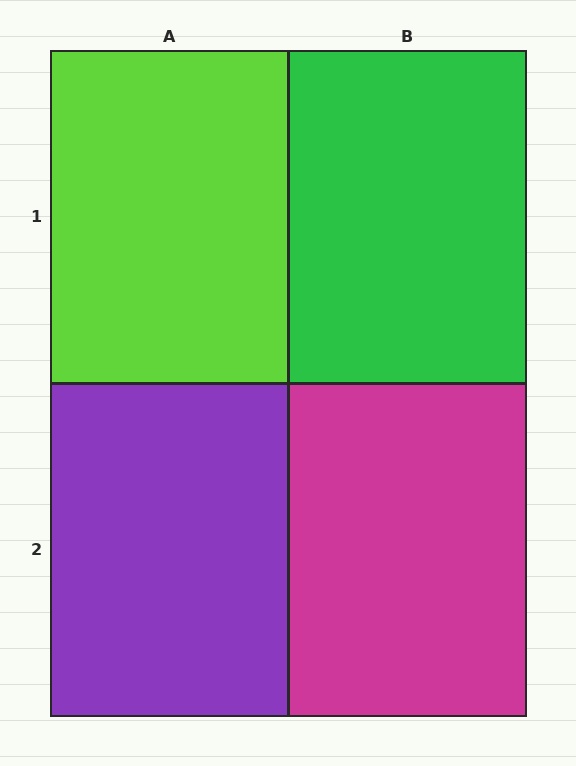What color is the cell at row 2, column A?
Purple.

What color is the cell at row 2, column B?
Magenta.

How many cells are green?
1 cell is green.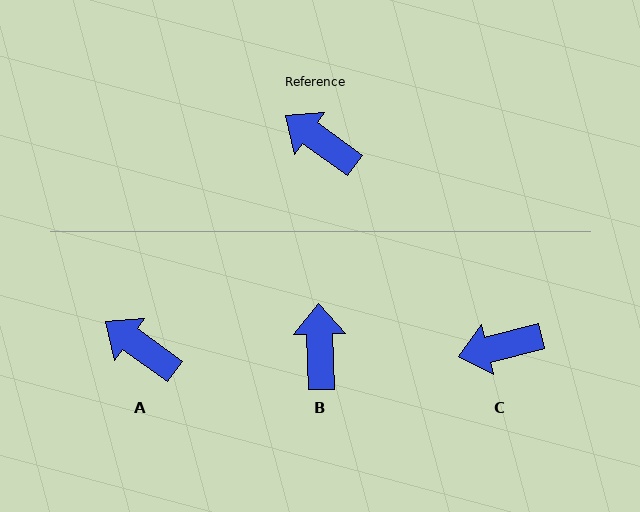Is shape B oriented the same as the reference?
No, it is off by about 53 degrees.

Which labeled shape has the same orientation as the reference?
A.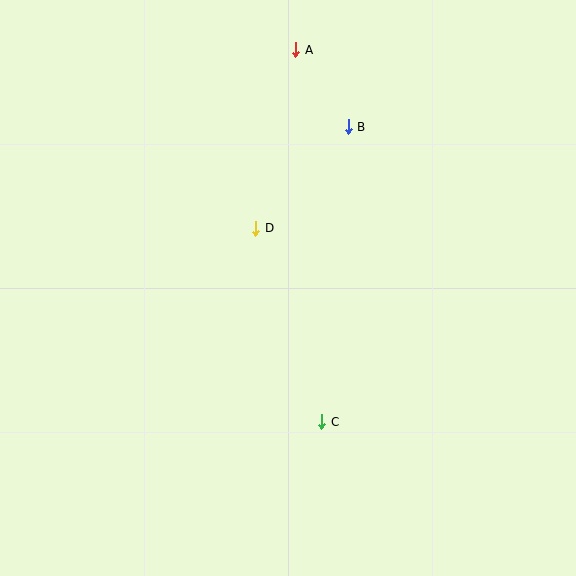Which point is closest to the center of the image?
Point D at (256, 228) is closest to the center.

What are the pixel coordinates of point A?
Point A is at (296, 50).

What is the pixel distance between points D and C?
The distance between D and C is 204 pixels.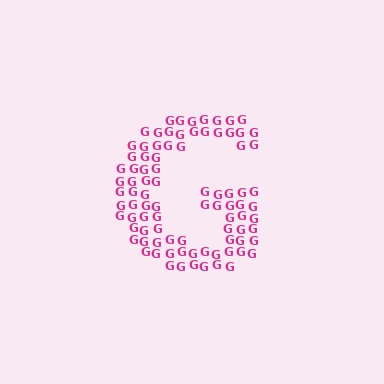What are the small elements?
The small elements are letter G's.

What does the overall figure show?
The overall figure shows the letter G.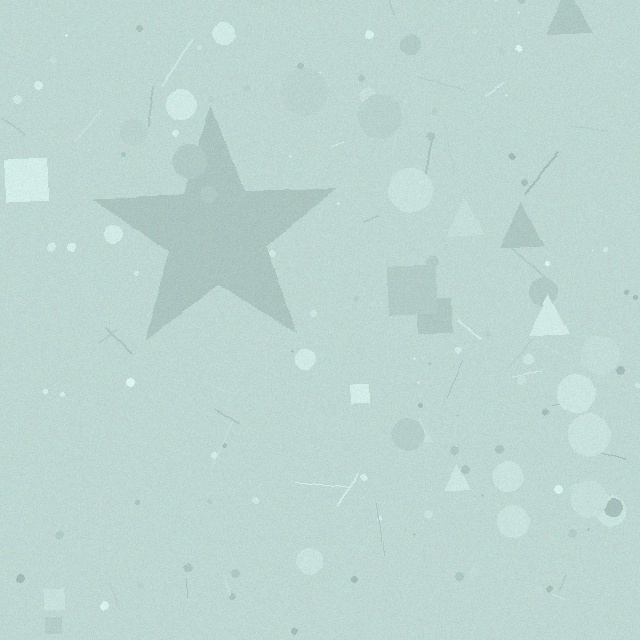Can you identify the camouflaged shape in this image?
The camouflaged shape is a star.